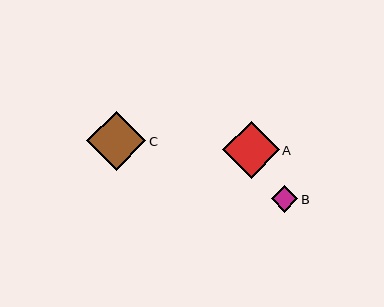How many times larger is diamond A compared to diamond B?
Diamond A is approximately 2.1 times the size of diamond B.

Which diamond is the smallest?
Diamond B is the smallest with a size of approximately 26 pixels.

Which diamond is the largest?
Diamond C is the largest with a size of approximately 59 pixels.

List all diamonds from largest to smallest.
From largest to smallest: C, A, B.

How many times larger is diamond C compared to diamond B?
Diamond C is approximately 2.2 times the size of diamond B.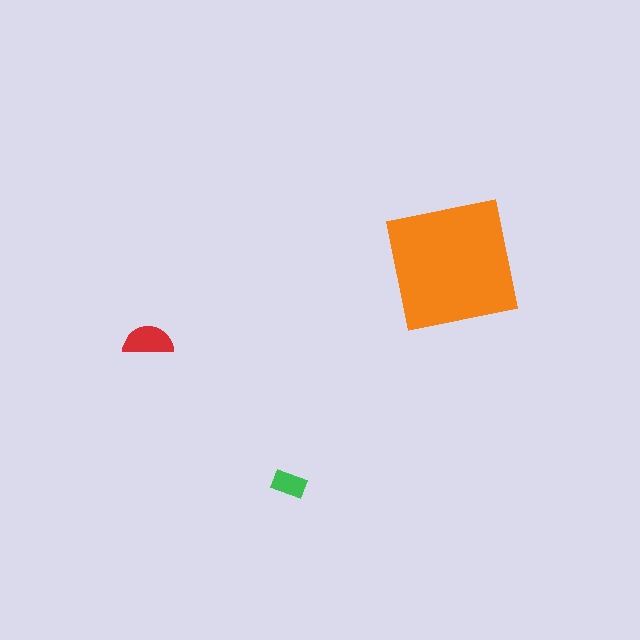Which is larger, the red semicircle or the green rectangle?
The red semicircle.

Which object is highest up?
The orange square is topmost.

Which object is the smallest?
The green rectangle.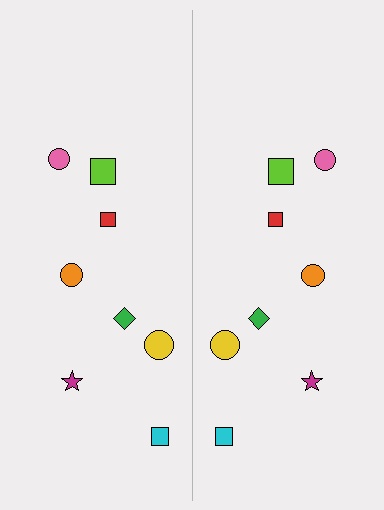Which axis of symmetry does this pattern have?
The pattern has a vertical axis of symmetry running through the center of the image.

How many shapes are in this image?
There are 16 shapes in this image.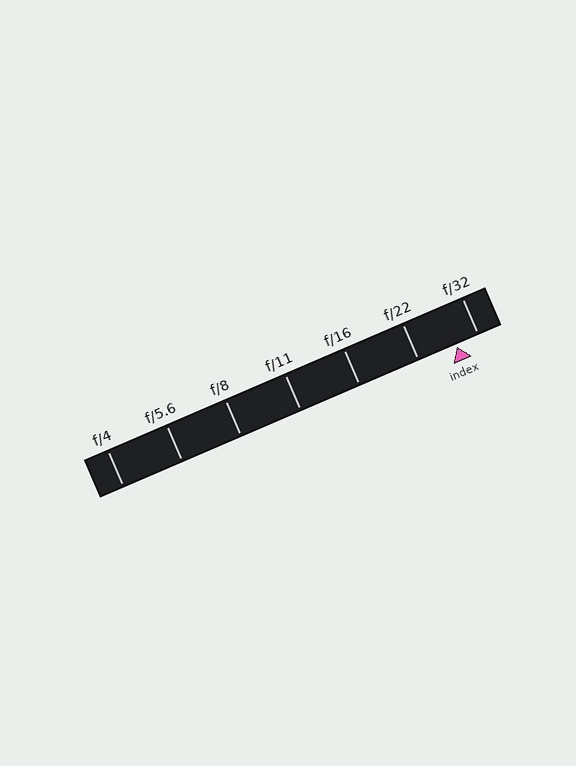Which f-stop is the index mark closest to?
The index mark is closest to f/32.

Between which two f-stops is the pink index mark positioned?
The index mark is between f/22 and f/32.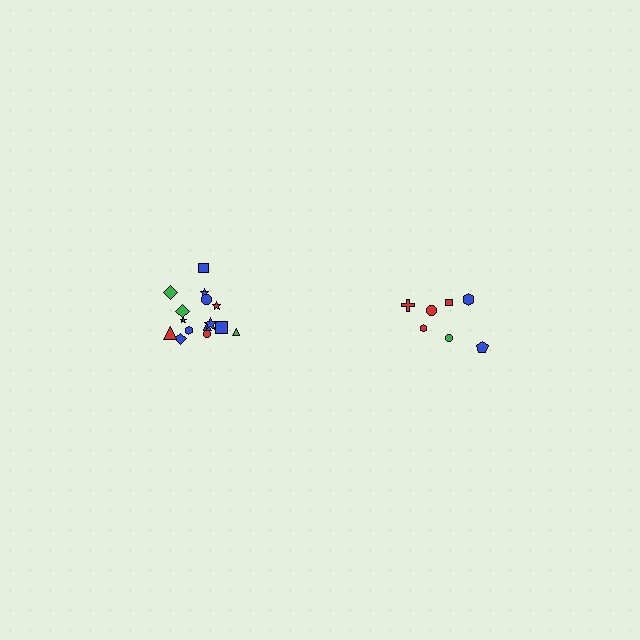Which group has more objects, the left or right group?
The left group.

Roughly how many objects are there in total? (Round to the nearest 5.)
Roughly 20 objects in total.